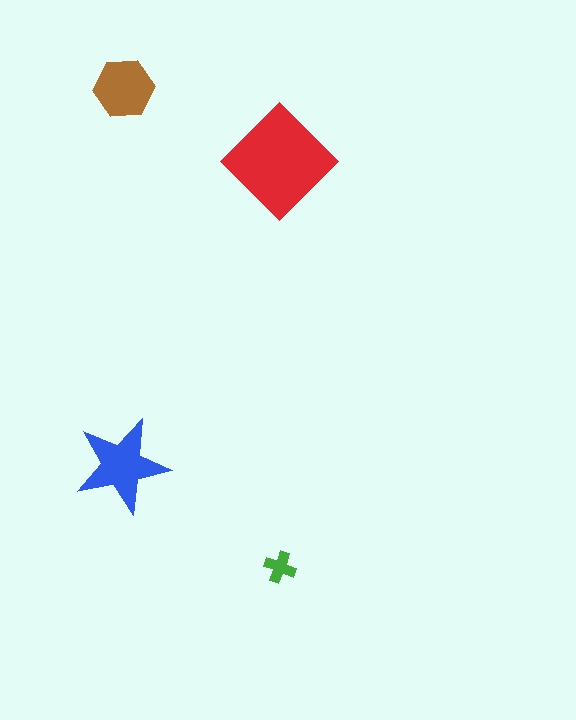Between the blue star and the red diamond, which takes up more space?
The red diamond.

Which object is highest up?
The brown hexagon is topmost.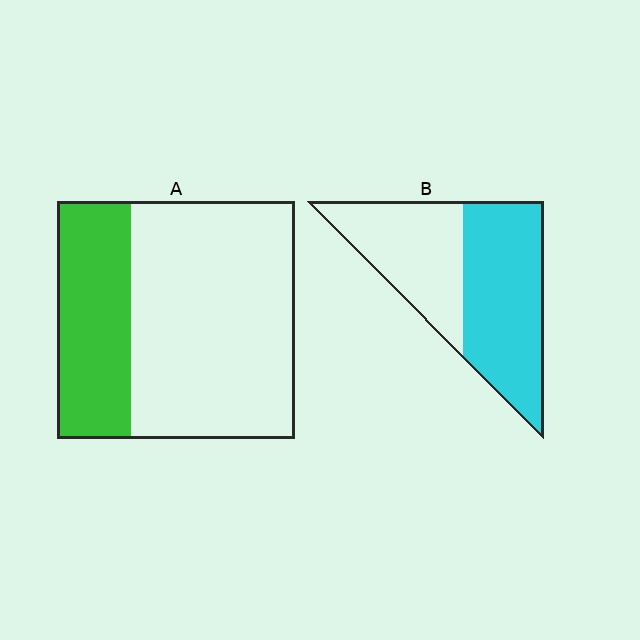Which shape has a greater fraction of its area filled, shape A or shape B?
Shape B.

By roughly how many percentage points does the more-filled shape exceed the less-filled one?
By roughly 25 percentage points (B over A).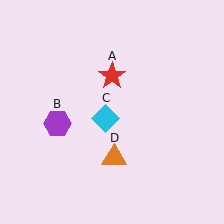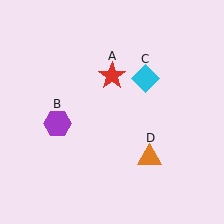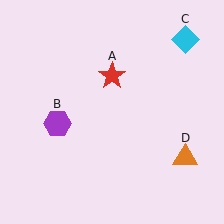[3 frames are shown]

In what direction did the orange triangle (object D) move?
The orange triangle (object D) moved right.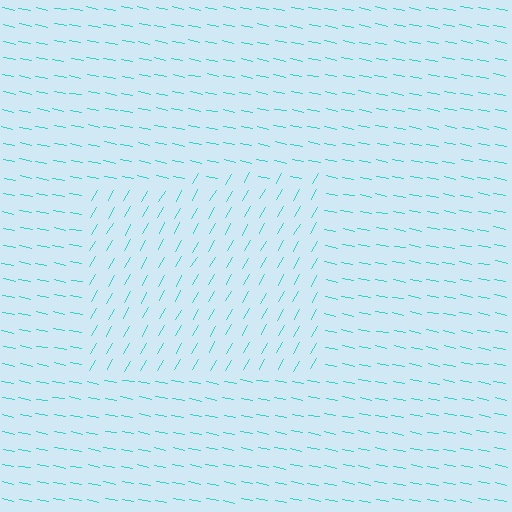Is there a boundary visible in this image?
Yes, there is a texture boundary formed by a change in line orientation.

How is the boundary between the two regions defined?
The boundary is defined purely by a change in line orientation (approximately 72 degrees difference). All lines are the same color and thickness.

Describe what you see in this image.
The image is filled with small cyan line segments. A rectangle region in the image has lines oriented differently from the surrounding lines, creating a visible texture boundary.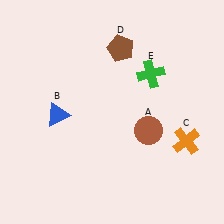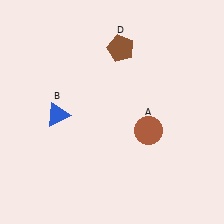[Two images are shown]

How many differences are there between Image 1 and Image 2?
There are 2 differences between the two images.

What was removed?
The orange cross (C), the green cross (E) were removed in Image 2.